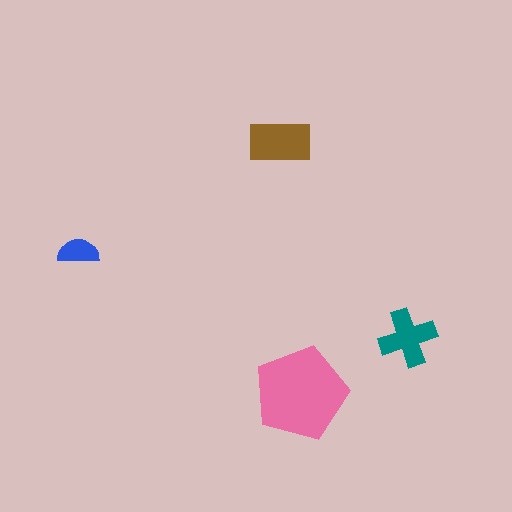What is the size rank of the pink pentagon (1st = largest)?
1st.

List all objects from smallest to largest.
The blue semicircle, the teal cross, the brown rectangle, the pink pentagon.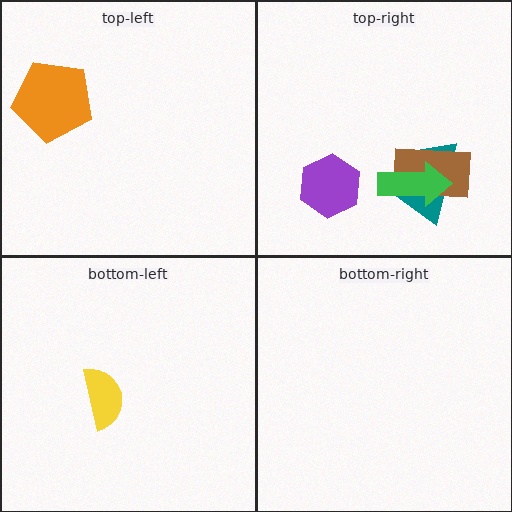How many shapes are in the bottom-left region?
1.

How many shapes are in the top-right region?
4.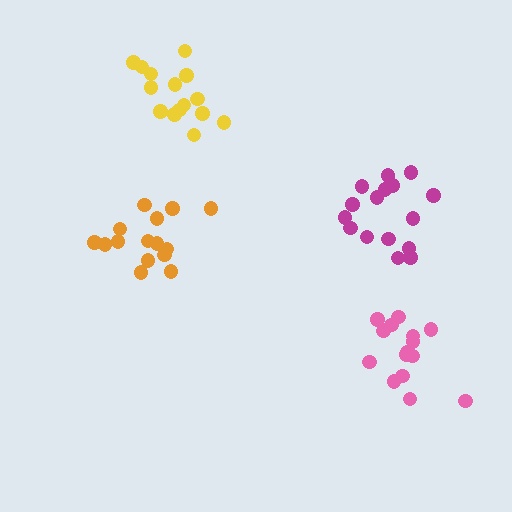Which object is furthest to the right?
The pink cluster is rightmost.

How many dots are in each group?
Group 1: 16 dots, Group 2: 15 dots, Group 3: 15 dots, Group 4: 15 dots (61 total).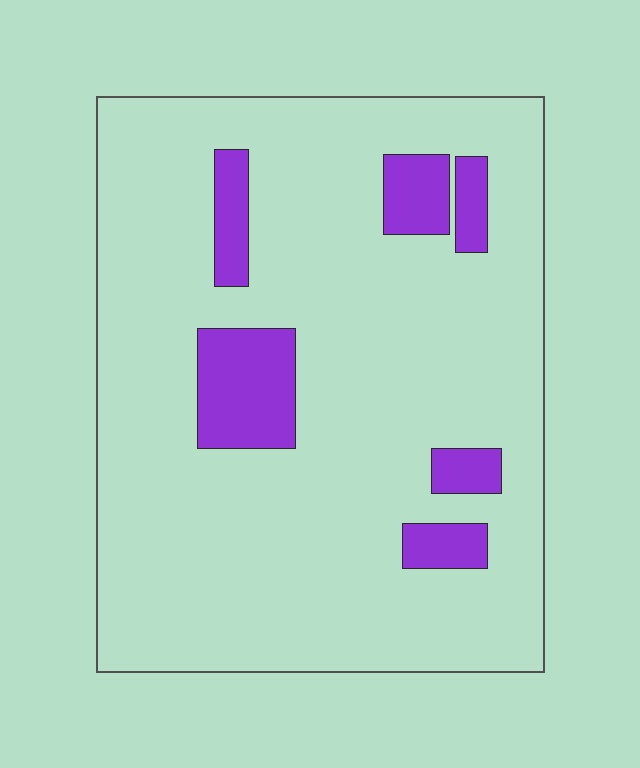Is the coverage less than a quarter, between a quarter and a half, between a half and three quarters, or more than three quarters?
Less than a quarter.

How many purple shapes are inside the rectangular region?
6.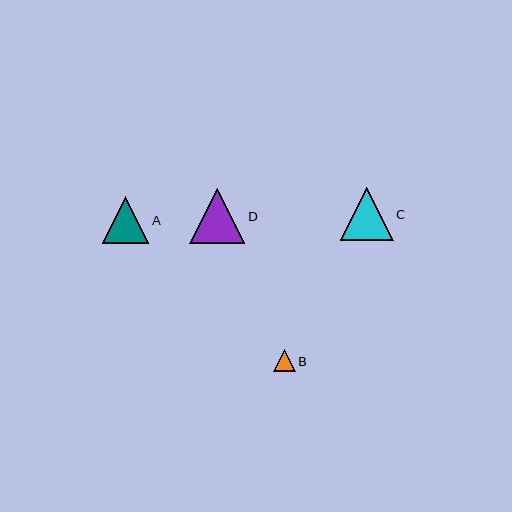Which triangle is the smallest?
Triangle B is the smallest with a size of approximately 22 pixels.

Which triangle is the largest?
Triangle D is the largest with a size of approximately 55 pixels.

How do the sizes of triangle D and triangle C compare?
Triangle D and triangle C are approximately the same size.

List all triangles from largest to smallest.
From largest to smallest: D, C, A, B.